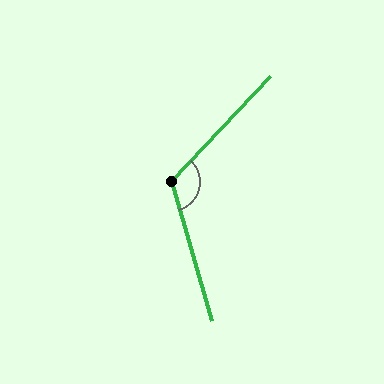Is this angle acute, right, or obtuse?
It is obtuse.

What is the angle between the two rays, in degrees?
Approximately 120 degrees.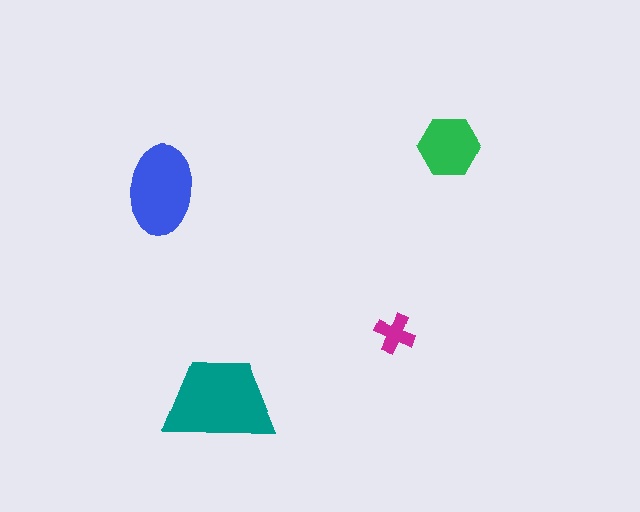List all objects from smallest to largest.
The magenta cross, the green hexagon, the blue ellipse, the teal trapezoid.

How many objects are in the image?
There are 4 objects in the image.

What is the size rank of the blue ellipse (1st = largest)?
2nd.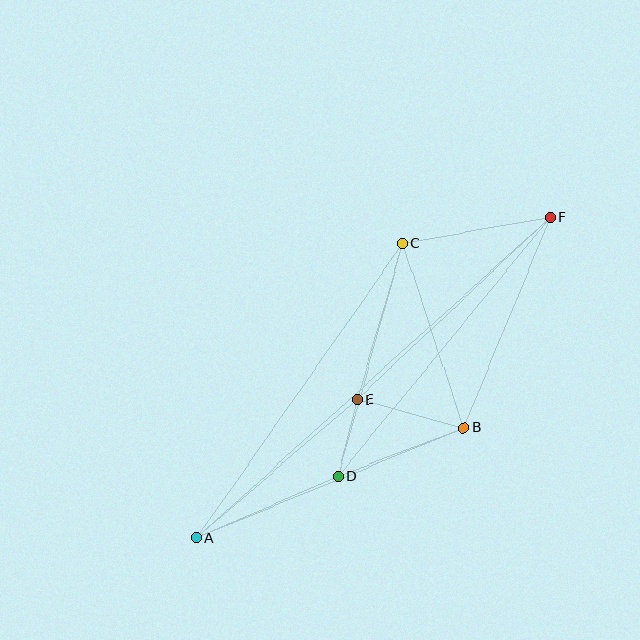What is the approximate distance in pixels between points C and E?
The distance between C and E is approximately 162 pixels.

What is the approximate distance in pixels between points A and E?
The distance between A and E is approximately 212 pixels.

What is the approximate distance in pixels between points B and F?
The distance between B and F is approximately 227 pixels.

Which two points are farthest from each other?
Points A and F are farthest from each other.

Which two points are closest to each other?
Points D and E are closest to each other.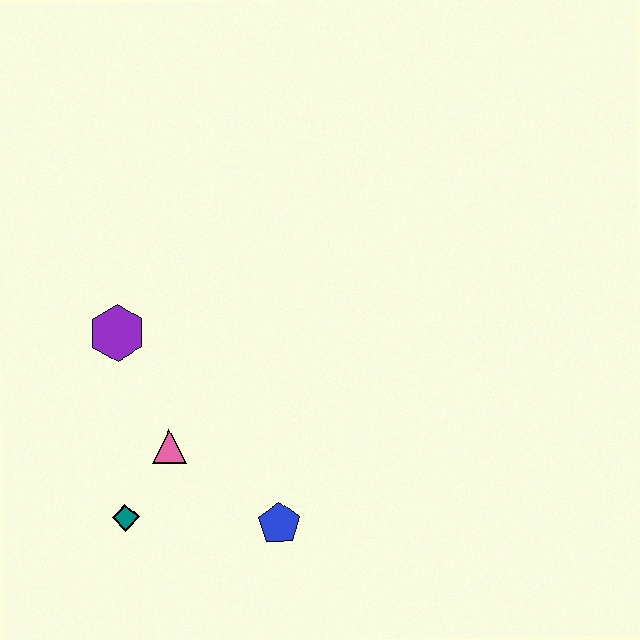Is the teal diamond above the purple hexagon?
No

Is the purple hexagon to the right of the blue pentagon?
No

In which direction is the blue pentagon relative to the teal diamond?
The blue pentagon is to the right of the teal diamond.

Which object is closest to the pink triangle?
The teal diamond is closest to the pink triangle.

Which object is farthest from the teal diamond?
The purple hexagon is farthest from the teal diamond.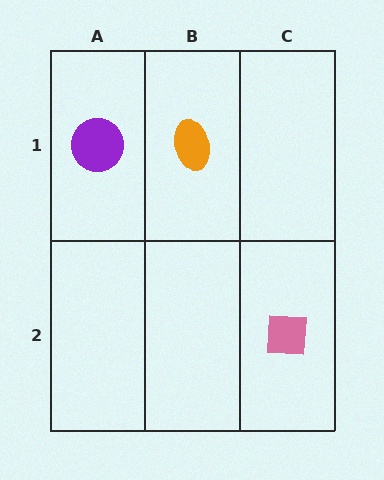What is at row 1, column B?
An orange ellipse.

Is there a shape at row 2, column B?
No, that cell is empty.